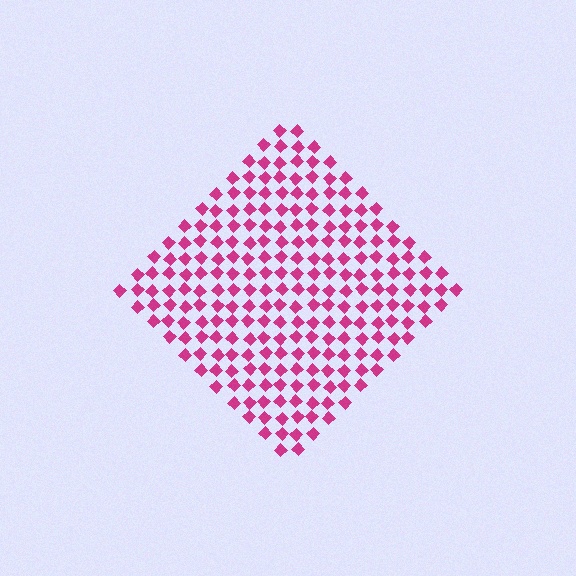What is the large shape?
The large shape is a diamond.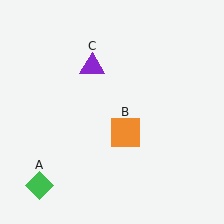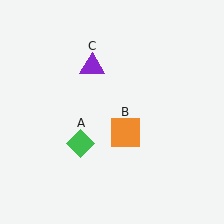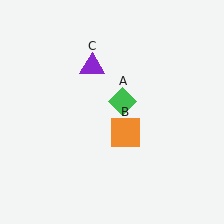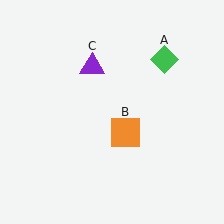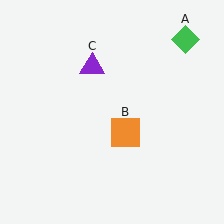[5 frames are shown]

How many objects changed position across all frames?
1 object changed position: green diamond (object A).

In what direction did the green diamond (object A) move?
The green diamond (object A) moved up and to the right.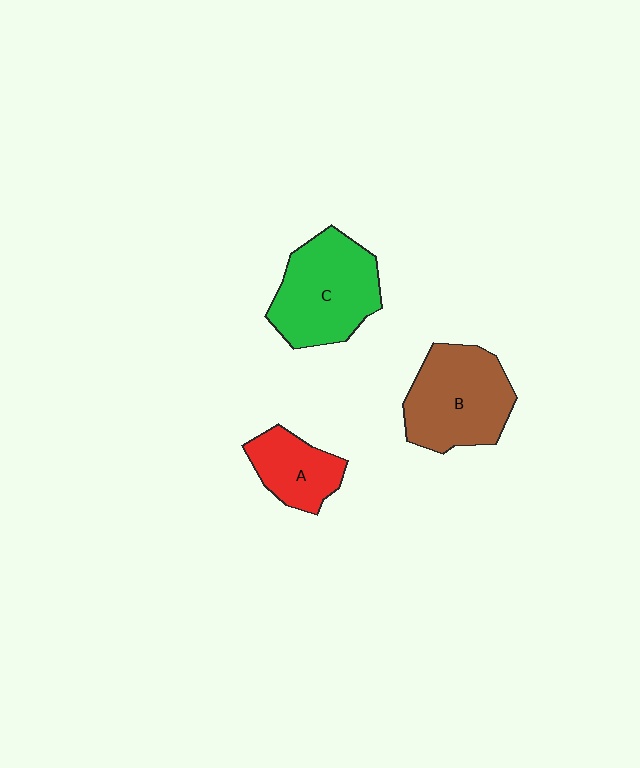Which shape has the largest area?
Shape C (green).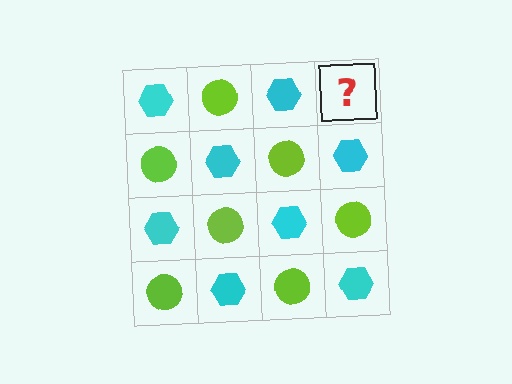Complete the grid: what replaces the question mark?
The question mark should be replaced with a lime circle.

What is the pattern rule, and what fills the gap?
The rule is that it alternates cyan hexagon and lime circle in a checkerboard pattern. The gap should be filled with a lime circle.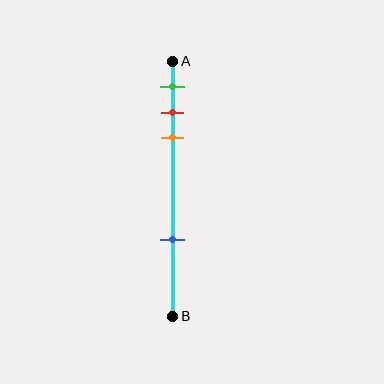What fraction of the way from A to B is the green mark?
The green mark is approximately 10% (0.1) of the way from A to B.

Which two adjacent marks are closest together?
The red and orange marks are the closest adjacent pair.